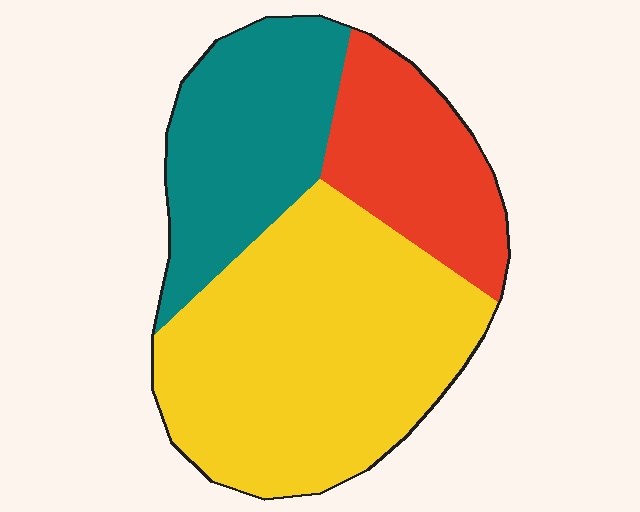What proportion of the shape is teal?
Teal covers 27% of the shape.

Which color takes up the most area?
Yellow, at roughly 50%.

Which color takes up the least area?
Red, at roughly 20%.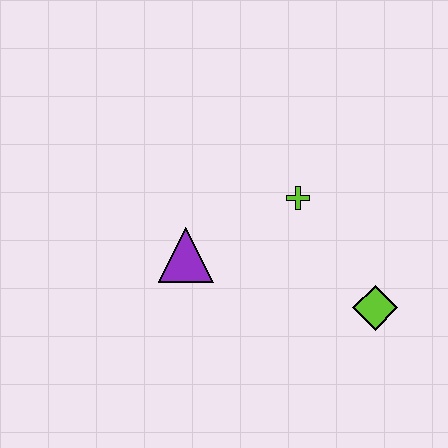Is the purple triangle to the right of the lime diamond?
No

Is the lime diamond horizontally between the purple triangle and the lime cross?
No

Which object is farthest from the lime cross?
The lime diamond is farthest from the lime cross.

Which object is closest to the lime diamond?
The lime cross is closest to the lime diamond.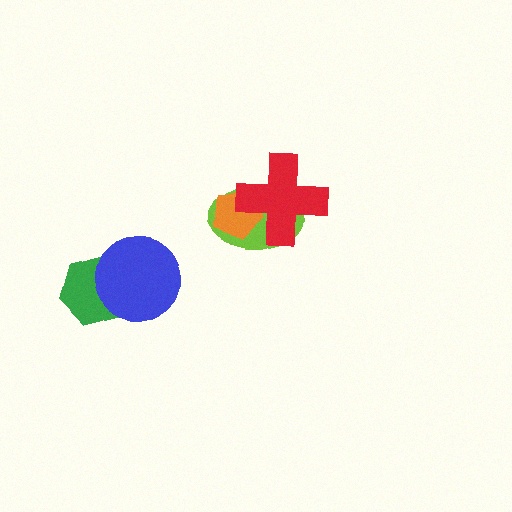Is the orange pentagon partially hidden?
Yes, it is partially covered by another shape.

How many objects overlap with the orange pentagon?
2 objects overlap with the orange pentagon.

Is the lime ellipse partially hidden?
Yes, it is partially covered by another shape.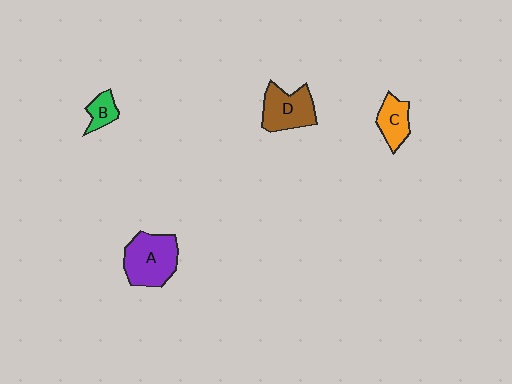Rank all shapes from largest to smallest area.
From largest to smallest: A (purple), D (brown), C (orange), B (green).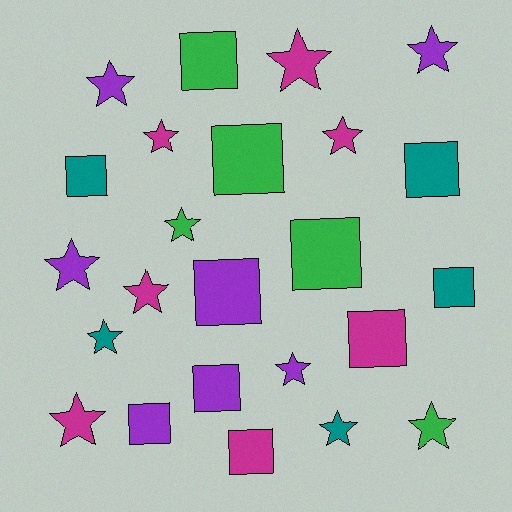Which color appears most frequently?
Magenta, with 7 objects.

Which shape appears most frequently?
Star, with 13 objects.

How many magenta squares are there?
There are 2 magenta squares.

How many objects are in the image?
There are 24 objects.